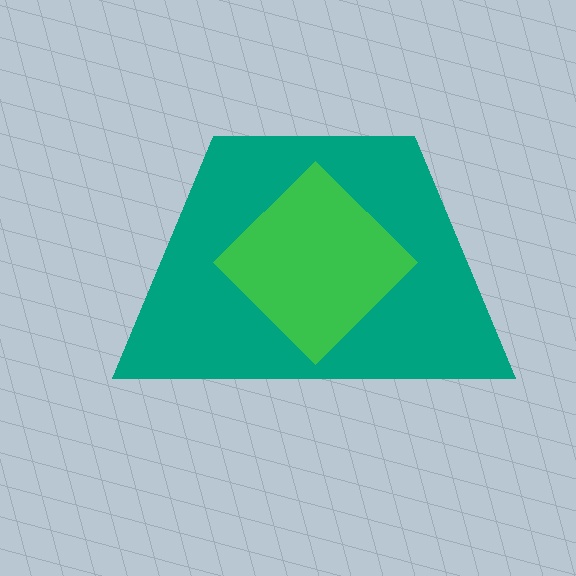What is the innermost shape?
The green diamond.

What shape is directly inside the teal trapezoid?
The green diamond.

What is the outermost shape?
The teal trapezoid.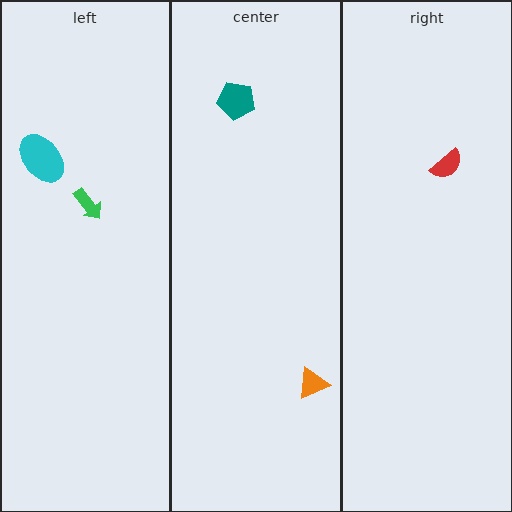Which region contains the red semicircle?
The right region.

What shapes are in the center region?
The teal pentagon, the orange triangle.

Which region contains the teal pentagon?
The center region.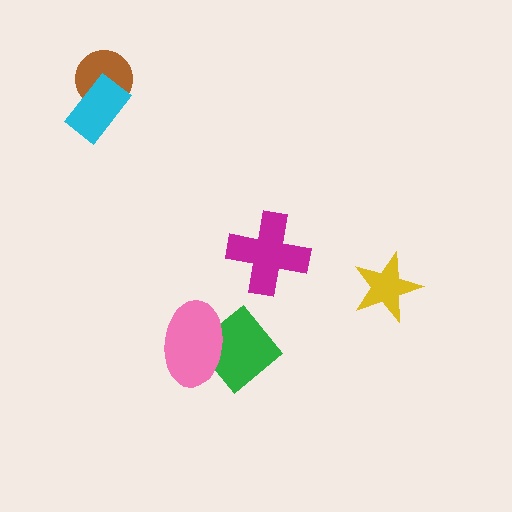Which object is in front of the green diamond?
The pink ellipse is in front of the green diamond.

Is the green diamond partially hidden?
Yes, it is partially covered by another shape.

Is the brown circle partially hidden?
Yes, it is partially covered by another shape.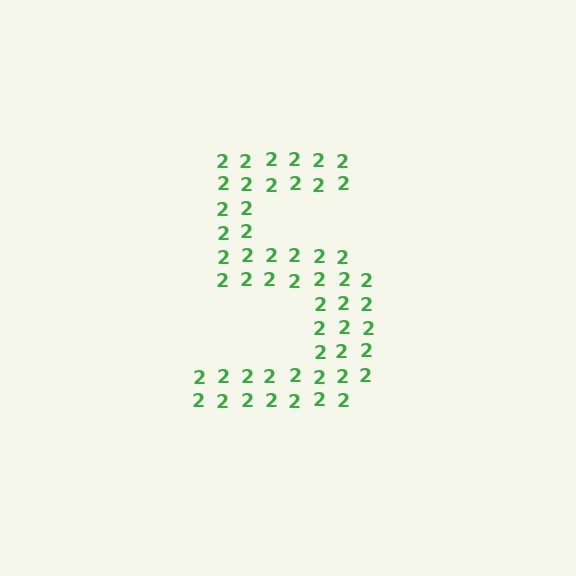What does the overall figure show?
The overall figure shows the digit 5.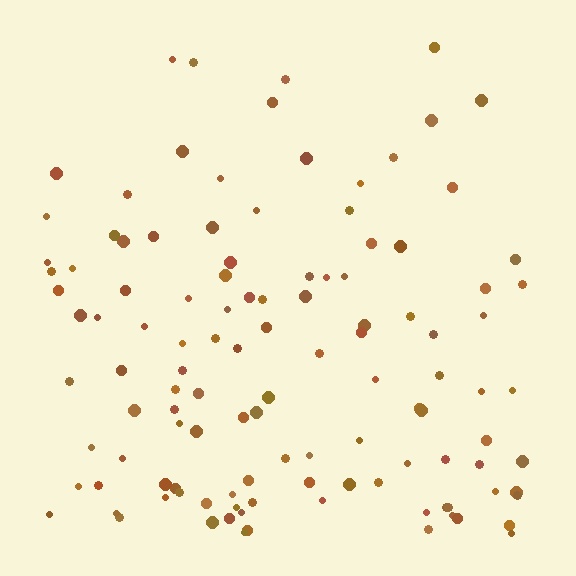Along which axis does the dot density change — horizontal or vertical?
Vertical.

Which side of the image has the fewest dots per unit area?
The top.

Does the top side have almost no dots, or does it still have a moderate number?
Still a moderate number, just noticeably fewer than the bottom.